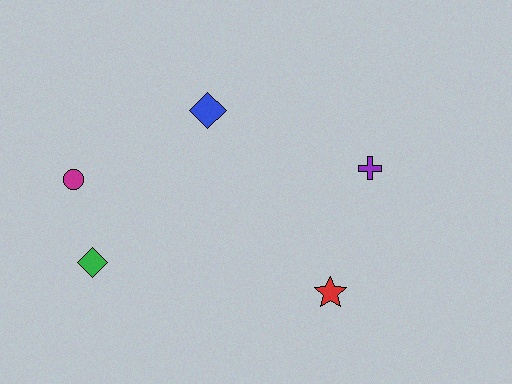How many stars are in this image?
There is 1 star.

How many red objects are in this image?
There is 1 red object.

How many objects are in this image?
There are 5 objects.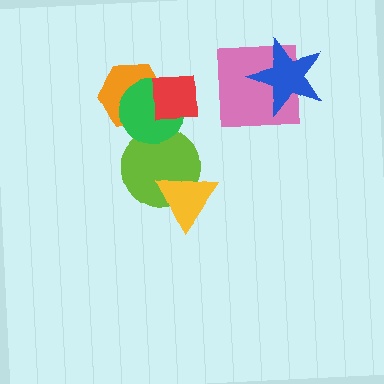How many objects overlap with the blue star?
1 object overlaps with the blue star.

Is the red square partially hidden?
No, no other shape covers it.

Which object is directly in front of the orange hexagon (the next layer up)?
The green circle is directly in front of the orange hexagon.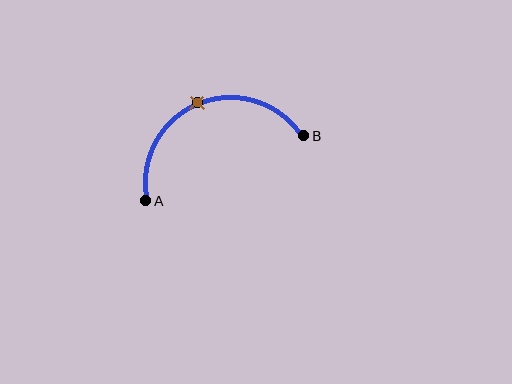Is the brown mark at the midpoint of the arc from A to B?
Yes. The brown mark lies on the arc at equal arc-length from both A and B — it is the arc midpoint.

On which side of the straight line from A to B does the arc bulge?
The arc bulges above the straight line connecting A and B.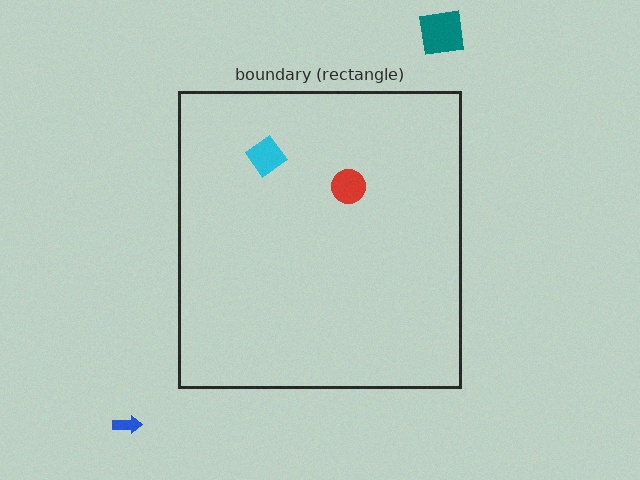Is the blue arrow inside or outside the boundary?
Outside.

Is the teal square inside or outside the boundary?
Outside.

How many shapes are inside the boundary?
2 inside, 2 outside.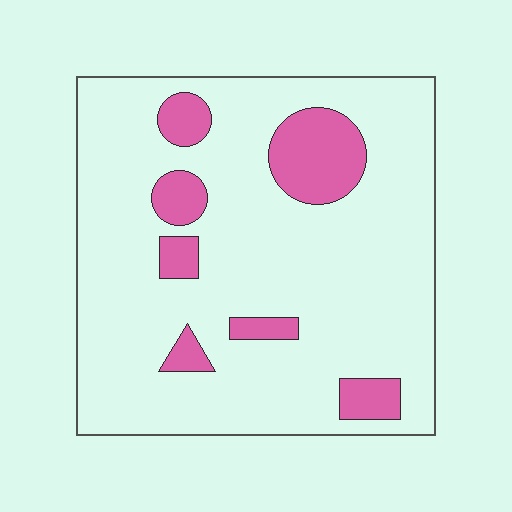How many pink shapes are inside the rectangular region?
7.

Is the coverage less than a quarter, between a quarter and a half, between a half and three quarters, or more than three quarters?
Less than a quarter.